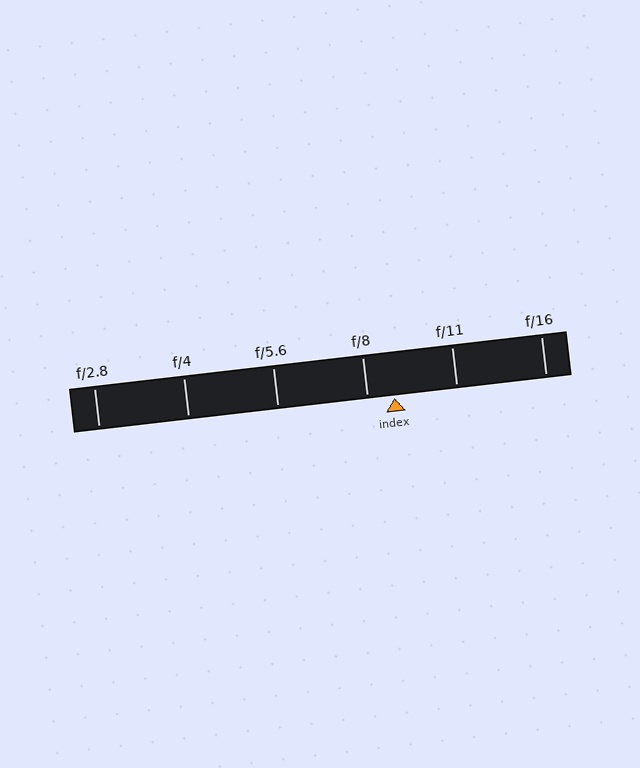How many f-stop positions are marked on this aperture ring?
There are 6 f-stop positions marked.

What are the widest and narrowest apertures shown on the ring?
The widest aperture shown is f/2.8 and the narrowest is f/16.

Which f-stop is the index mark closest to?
The index mark is closest to f/8.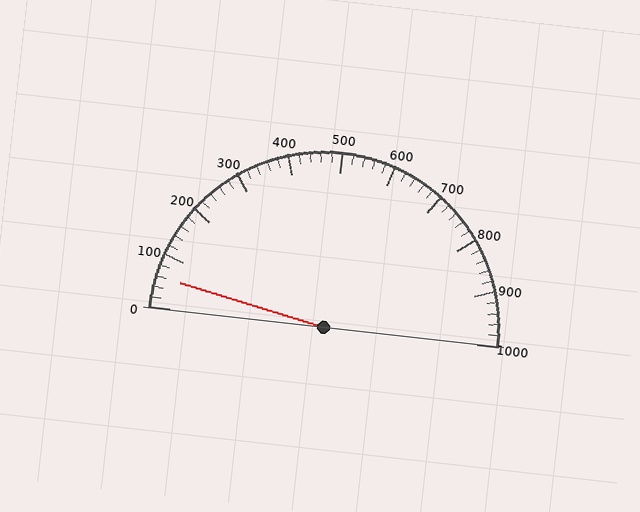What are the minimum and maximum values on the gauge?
The gauge ranges from 0 to 1000.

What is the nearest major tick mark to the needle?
The nearest major tick mark is 100.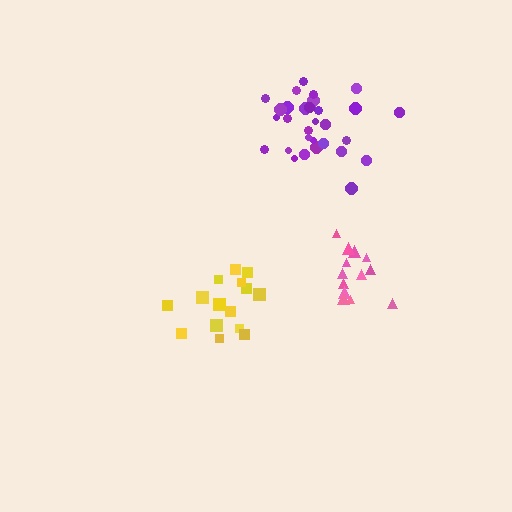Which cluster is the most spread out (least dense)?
Yellow.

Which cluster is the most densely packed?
Purple.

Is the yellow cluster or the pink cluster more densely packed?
Pink.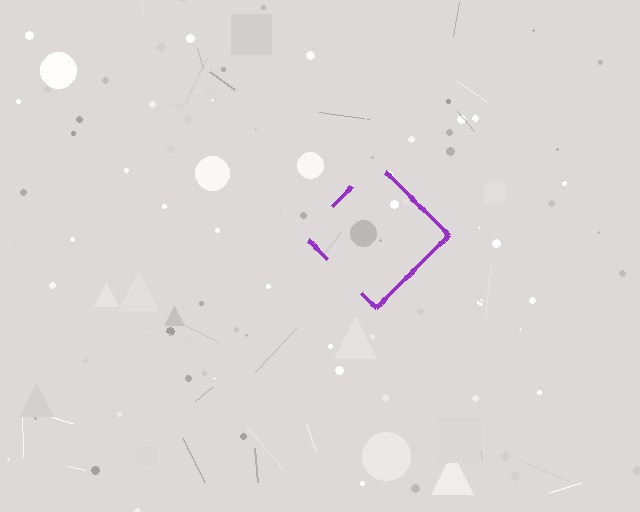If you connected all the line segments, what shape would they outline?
They would outline a diamond.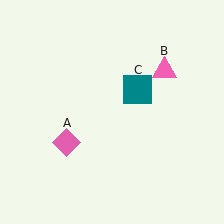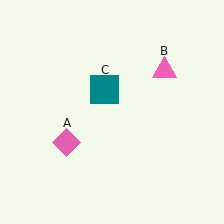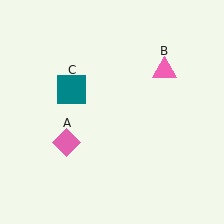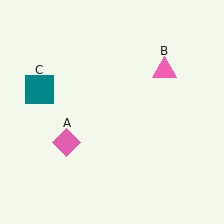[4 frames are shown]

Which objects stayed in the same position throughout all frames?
Pink diamond (object A) and pink triangle (object B) remained stationary.